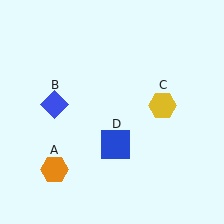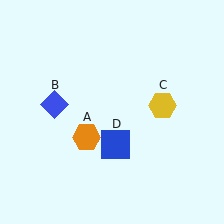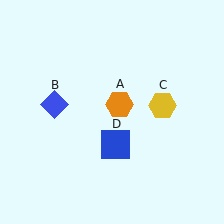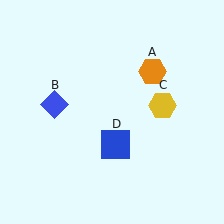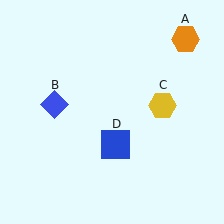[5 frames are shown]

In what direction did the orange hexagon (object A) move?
The orange hexagon (object A) moved up and to the right.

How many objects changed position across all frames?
1 object changed position: orange hexagon (object A).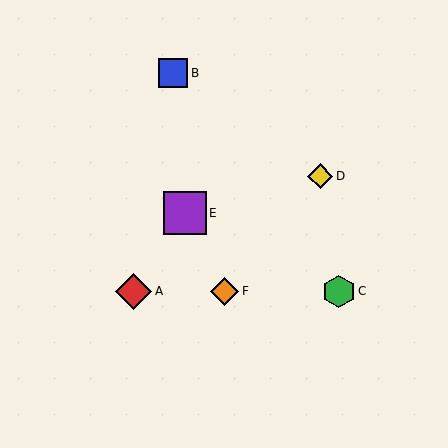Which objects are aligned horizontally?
Objects A, C, F are aligned horizontally.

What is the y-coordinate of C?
Object C is at y≈292.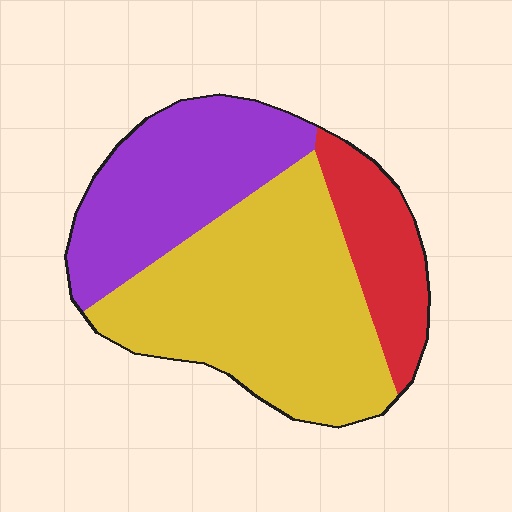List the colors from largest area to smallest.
From largest to smallest: yellow, purple, red.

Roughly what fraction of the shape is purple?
Purple covers roughly 30% of the shape.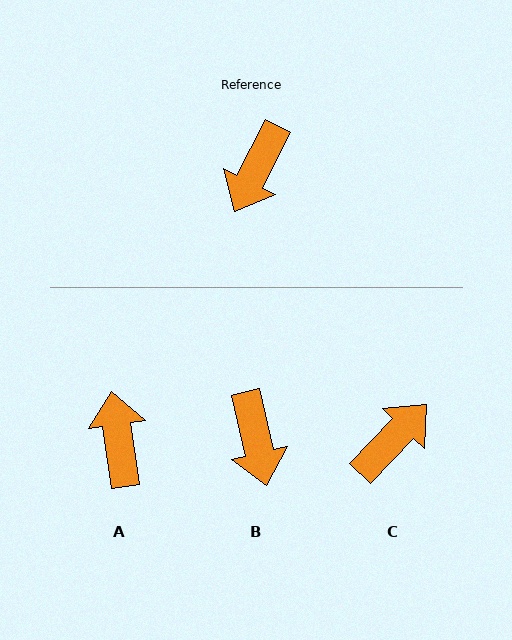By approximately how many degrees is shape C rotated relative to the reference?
Approximately 164 degrees counter-clockwise.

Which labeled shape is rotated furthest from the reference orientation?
C, about 164 degrees away.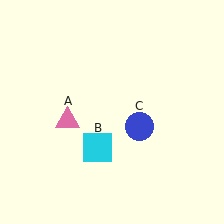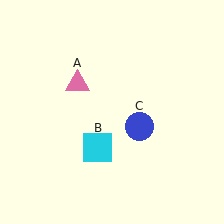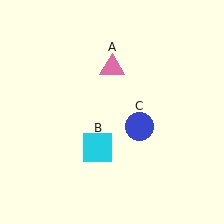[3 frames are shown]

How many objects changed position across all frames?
1 object changed position: pink triangle (object A).